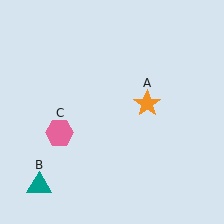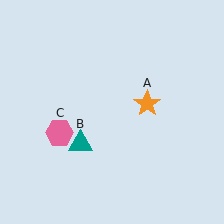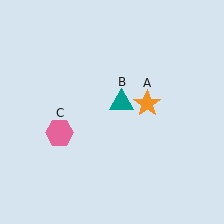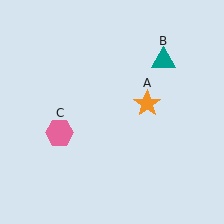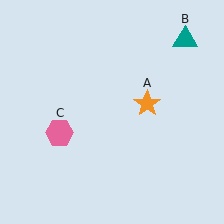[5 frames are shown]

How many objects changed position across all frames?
1 object changed position: teal triangle (object B).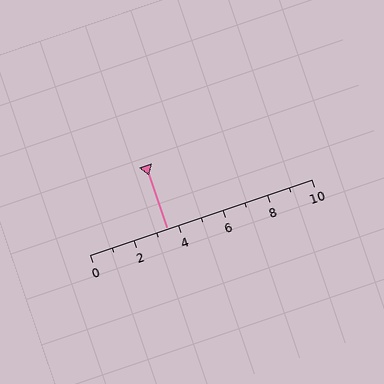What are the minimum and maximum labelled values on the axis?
The axis runs from 0 to 10.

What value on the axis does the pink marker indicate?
The marker indicates approximately 3.5.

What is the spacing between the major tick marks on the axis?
The major ticks are spaced 2 apart.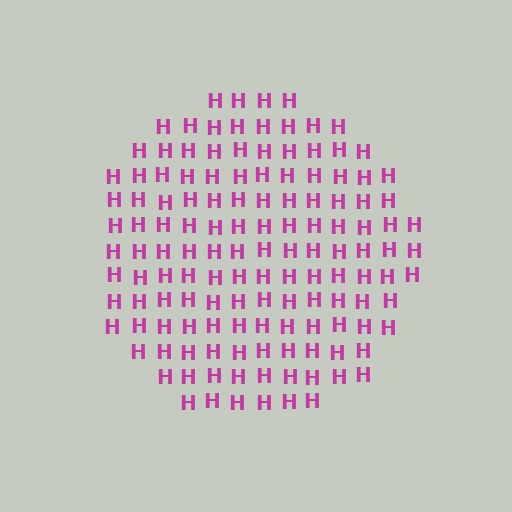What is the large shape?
The large shape is a circle.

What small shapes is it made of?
It is made of small letter H's.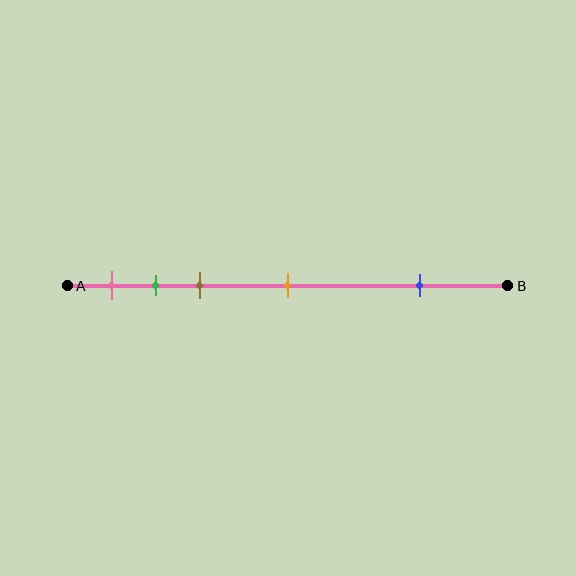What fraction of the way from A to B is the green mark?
The green mark is approximately 20% (0.2) of the way from A to B.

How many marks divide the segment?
There are 5 marks dividing the segment.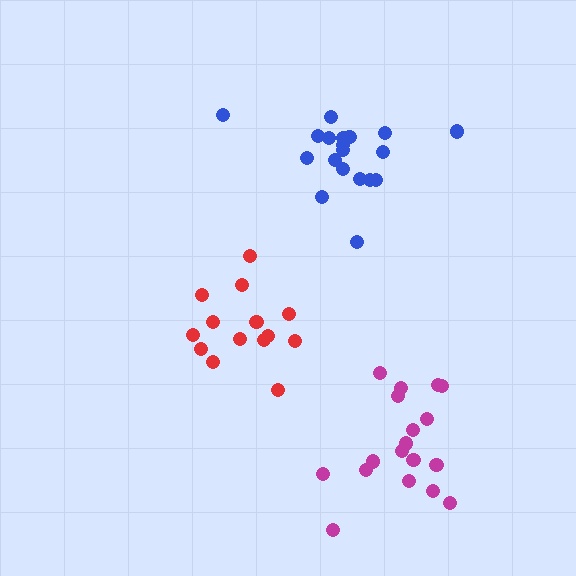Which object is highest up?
The blue cluster is topmost.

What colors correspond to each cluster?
The clusters are colored: blue, red, magenta.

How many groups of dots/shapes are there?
There are 3 groups.